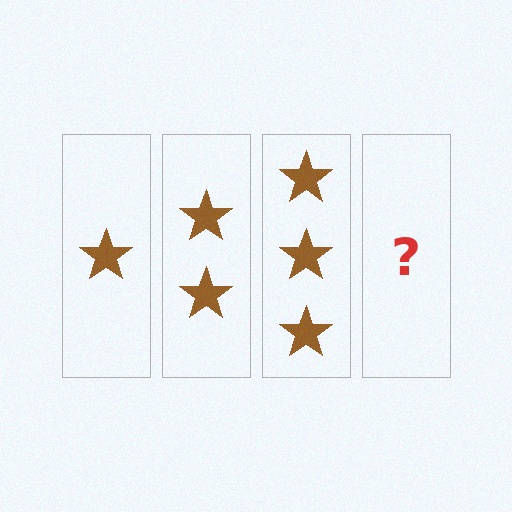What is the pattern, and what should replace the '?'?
The pattern is that each step adds one more star. The '?' should be 4 stars.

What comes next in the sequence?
The next element should be 4 stars.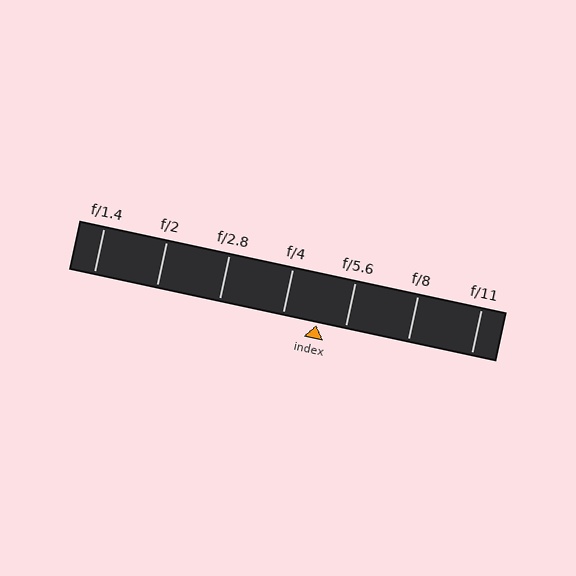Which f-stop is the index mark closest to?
The index mark is closest to f/5.6.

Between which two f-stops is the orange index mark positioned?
The index mark is between f/4 and f/5.6.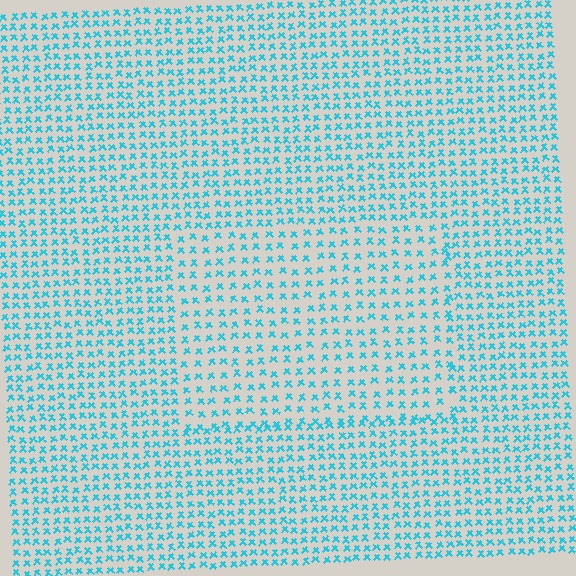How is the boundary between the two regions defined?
The boundary is defined by a change in element density (approximately 1.5x ratio). All elements are the same color, size, and shape.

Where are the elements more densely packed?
The elements are more densely packed outside the rectangle boundary.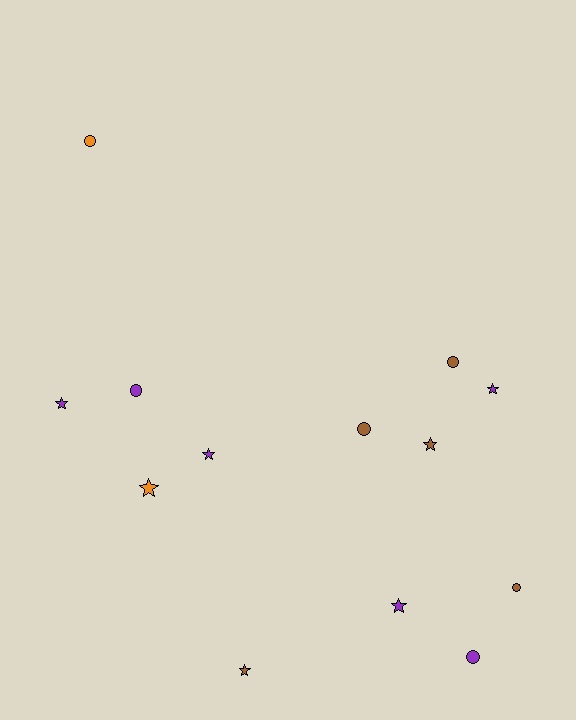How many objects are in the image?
There are 13 objects.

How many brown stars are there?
There are 2 brown stars.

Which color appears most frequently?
Purple, with 6 objects.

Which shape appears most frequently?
Star, with 7 objects.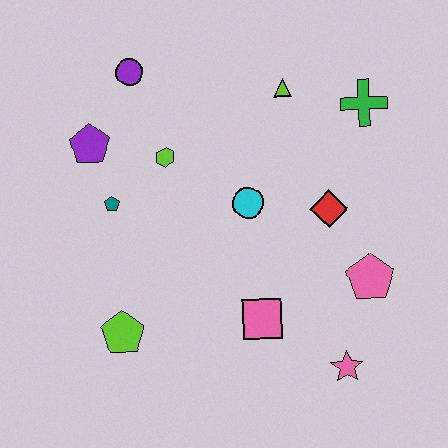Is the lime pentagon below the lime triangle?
Yes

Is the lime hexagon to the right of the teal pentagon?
Yes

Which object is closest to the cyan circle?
The red diamond is closest to the cyan circle.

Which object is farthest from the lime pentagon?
The green cross is farthest from the lime pentagon.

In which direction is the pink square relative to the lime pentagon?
The pink square is to the right of the lime pentagon.